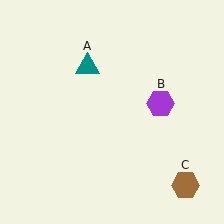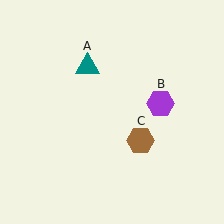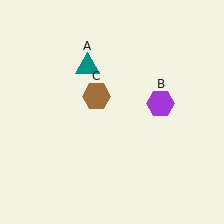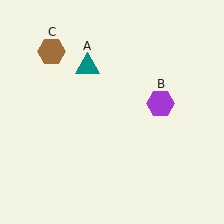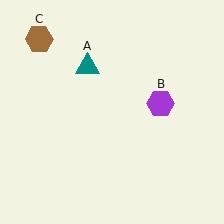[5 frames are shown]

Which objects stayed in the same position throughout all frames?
Teal triangle (object A) and purple hexagon (object B) remained stationary.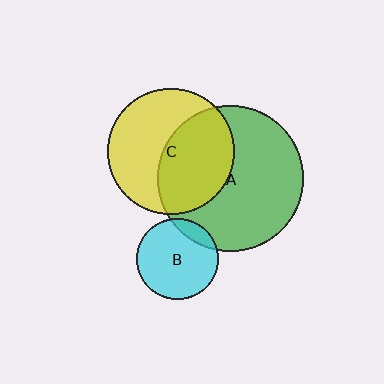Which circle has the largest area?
Circle A (green).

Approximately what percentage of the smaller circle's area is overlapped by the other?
Approximately 45%.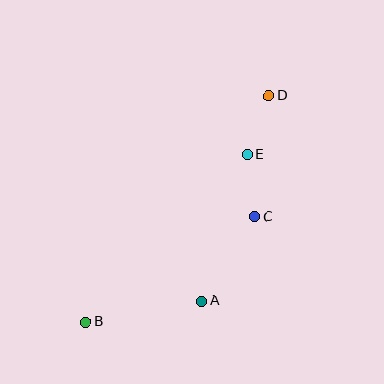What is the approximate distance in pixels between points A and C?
The distance between A and C is approximately 100 pixels.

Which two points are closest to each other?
Points D and E are closest to each other.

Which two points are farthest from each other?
Points B and D are farthest from each other.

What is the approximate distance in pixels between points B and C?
The distance between B and C is approximately 199 pixels.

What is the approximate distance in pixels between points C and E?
The distance between C and E is approximately 63 pixels.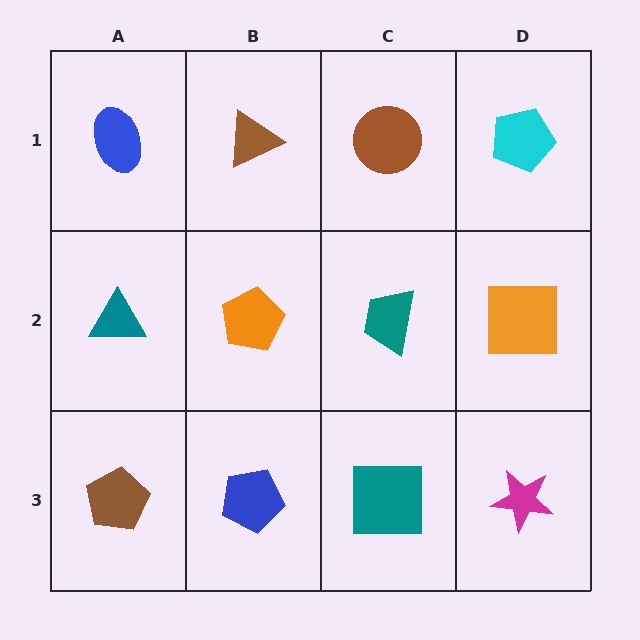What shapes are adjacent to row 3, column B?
An orange pentagon (row 2, column B), a brown pentagon (row 3, column A), a teal square (row 3, column C).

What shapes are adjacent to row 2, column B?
A brown triangle (row 1, column B), a blue pentagon (row 3, column B), a teal triangle (row 2, column A), a teal trapezoid (row 2, column C).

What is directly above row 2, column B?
A brown triangle.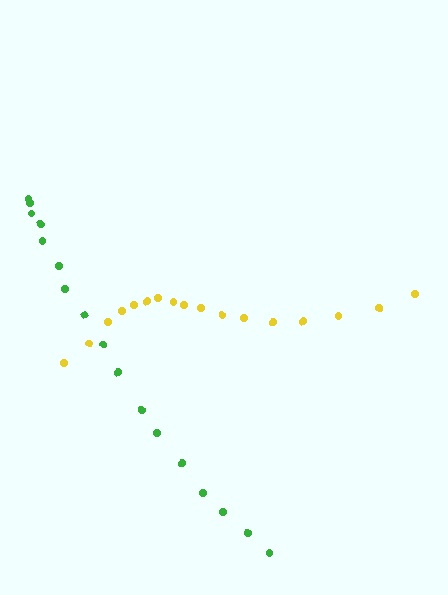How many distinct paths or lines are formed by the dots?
There are 2 distinct paths.